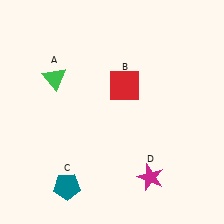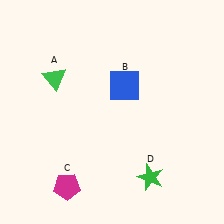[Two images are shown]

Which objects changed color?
B changed from red to blue. C changed from teal to magenta. D changed from magenta to green.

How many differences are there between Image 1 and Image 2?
There are 3 differences between the two images.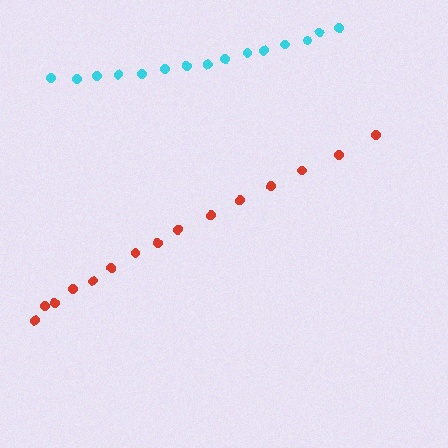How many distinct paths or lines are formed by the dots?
There are 2 distinct paths.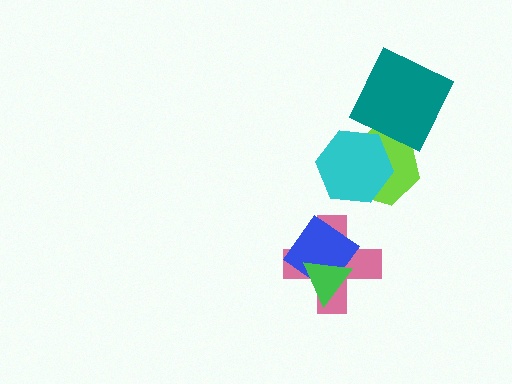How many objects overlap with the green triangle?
2 objects overlap with the green triangle.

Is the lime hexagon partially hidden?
Yes, it is partially covered by another shape.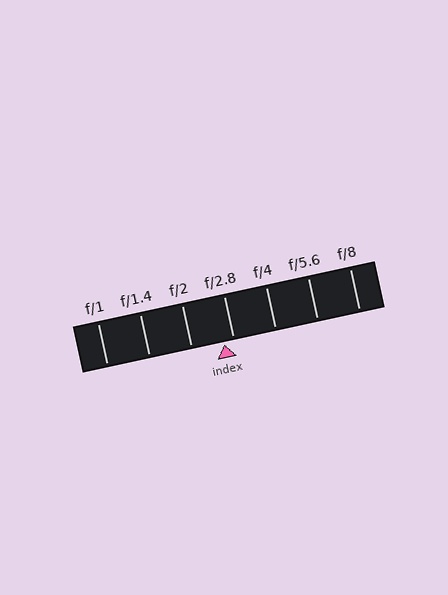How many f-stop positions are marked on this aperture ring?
There are 7 f-stop positions marked.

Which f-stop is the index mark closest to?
The index mark is closest to f/2.8.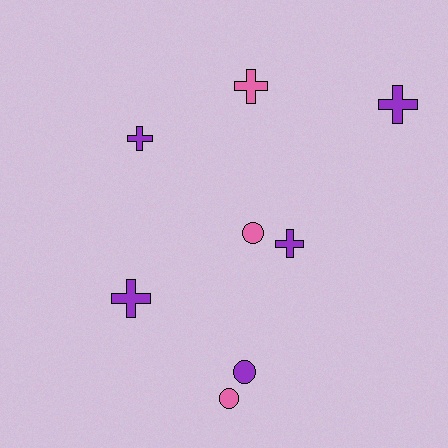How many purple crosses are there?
There are 4 purple crosses.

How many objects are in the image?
There are 8 objects.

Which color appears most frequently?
Purple, with 5 objects.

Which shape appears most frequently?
Cross, with 5 objects.